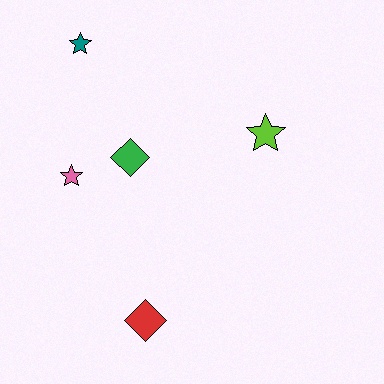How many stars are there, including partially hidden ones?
There are 3 stars.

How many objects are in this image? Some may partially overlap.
There are 5 objects.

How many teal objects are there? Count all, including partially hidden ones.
There is 1 teal object.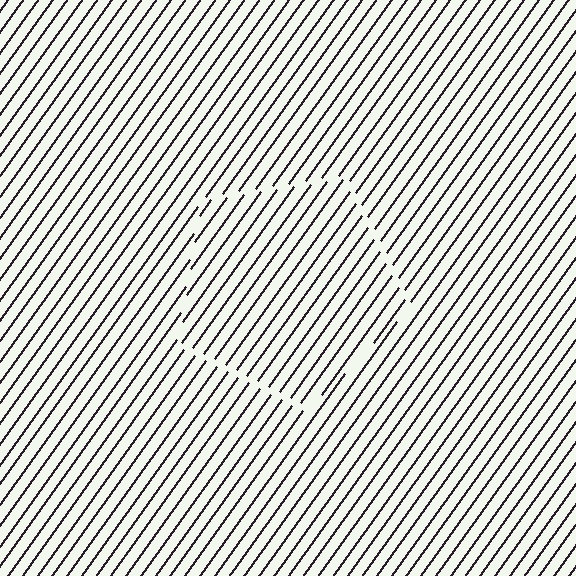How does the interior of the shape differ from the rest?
The interior of the shape contains the same grating, shifted by half a period — the contour is defined by the phase discontinuity where line-ends from the inner and outer gratings abut.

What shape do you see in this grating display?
An illusory pentagon. The interior of the shape contains the same grating, shifted by half a period — the contour is defined by the phase discontinuity where line-ends from the inner and outer gratings abut.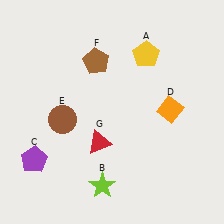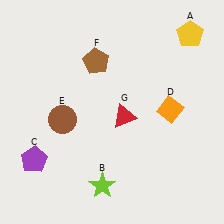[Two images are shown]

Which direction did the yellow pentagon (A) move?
The yellow pentagon (A) moved right.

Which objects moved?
The objects that moved are: the yellow pentagon (A), the red triangle (G).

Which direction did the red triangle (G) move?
The red triangle (G) moved up.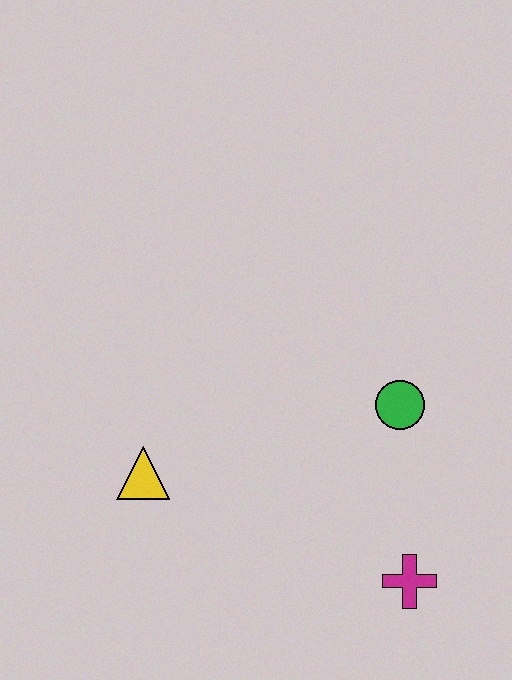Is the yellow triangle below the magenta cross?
No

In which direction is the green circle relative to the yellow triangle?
The green circle is to the right of the yellow triangle.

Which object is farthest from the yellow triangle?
The magenta cross is farthest from the yellow triangle.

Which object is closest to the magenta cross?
The green circle is closest to the magenta cross.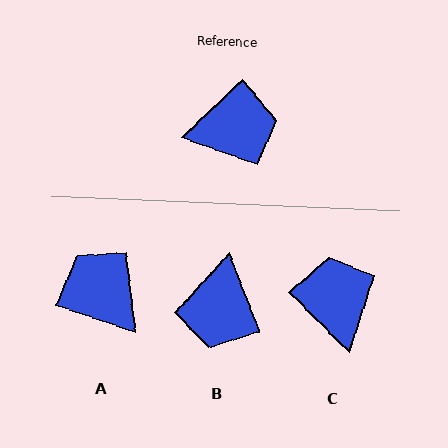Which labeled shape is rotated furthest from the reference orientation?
A, about 118 degrees away.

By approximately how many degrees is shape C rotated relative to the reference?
Approximately 92 degrees counter-clockwise.